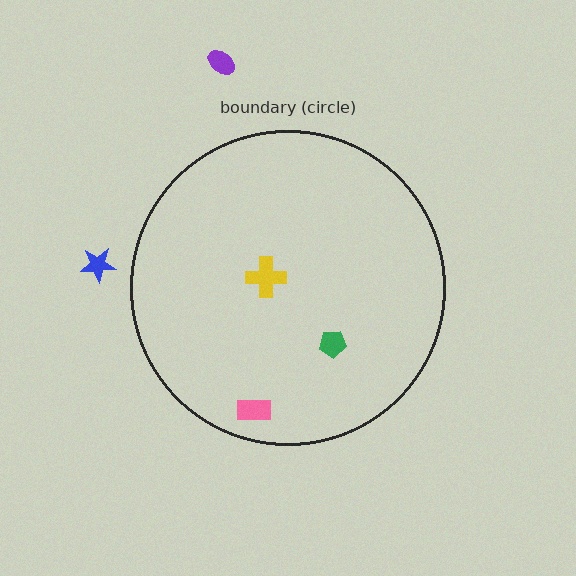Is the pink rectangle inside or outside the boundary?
Inside.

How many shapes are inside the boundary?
3 inside, 2 outside.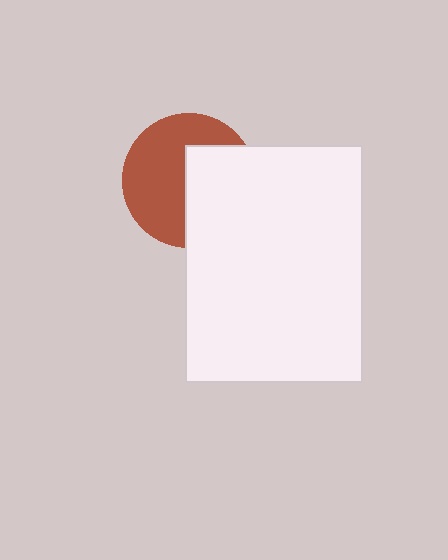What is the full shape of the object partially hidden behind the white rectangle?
The partially hidden object is a brown circle.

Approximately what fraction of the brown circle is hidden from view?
Roughly 43% of the brown circle is hidden behind the white rectangle.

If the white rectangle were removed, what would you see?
You would see the complete brown circle.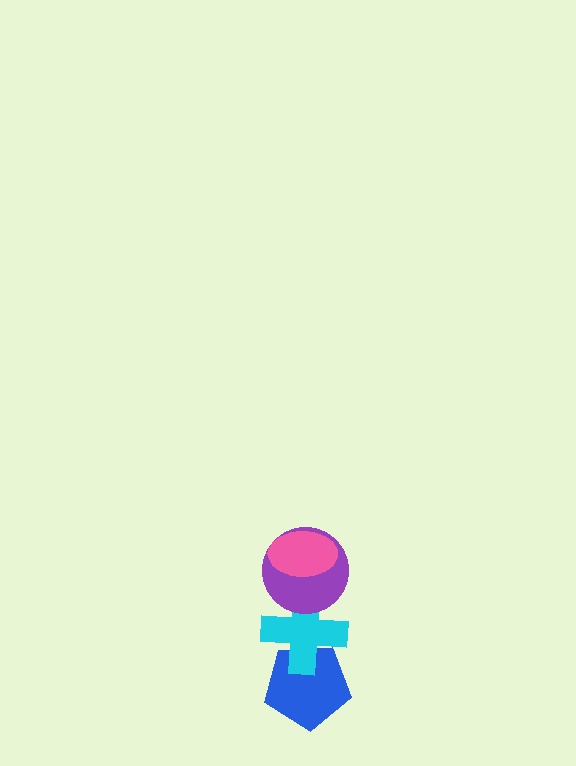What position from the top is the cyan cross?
The cyan cross is 3rd from the top.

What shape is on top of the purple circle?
The pink ellipse is on top of the purple circle.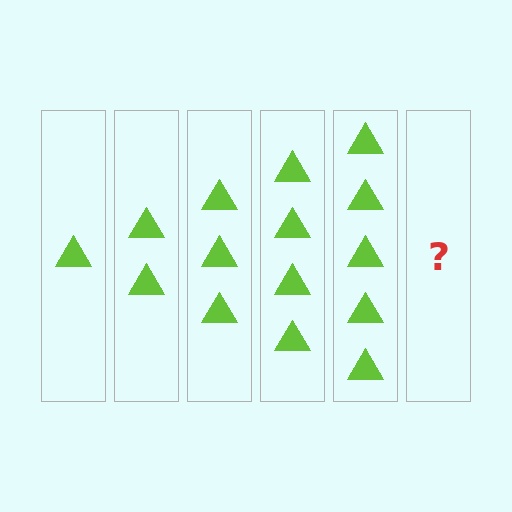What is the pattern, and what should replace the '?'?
The pattern is that each step adds one more triangle. The '?' should be 6 triangles.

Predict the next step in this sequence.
The next step is 6 triangles.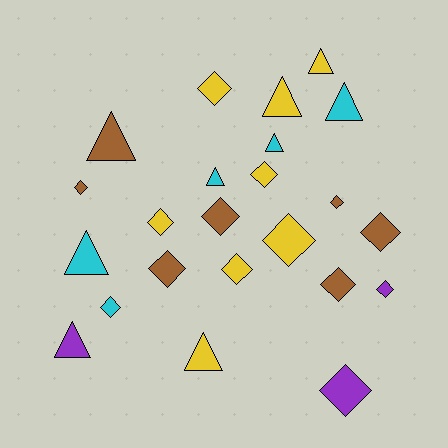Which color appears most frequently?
Yellow, with 8 objects.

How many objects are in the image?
There are 23 objects.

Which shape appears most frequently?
Diamond, with 14 objects.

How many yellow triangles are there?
There are 3 yellow triangles.